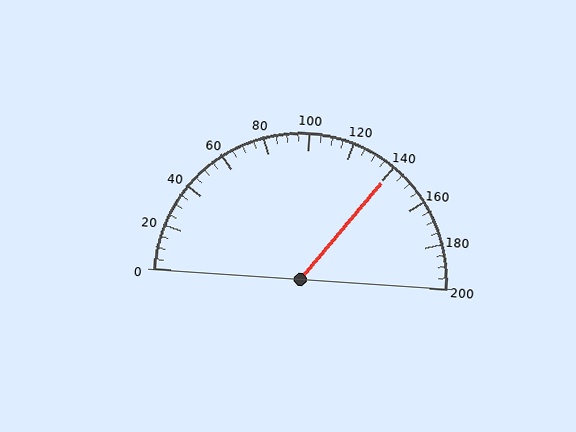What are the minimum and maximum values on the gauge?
The gauge ranges from 0 to 200.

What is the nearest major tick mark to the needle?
The nearest major tick mark is 140.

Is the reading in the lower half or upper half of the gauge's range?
The reading is in the upper half of the range (0 to 200).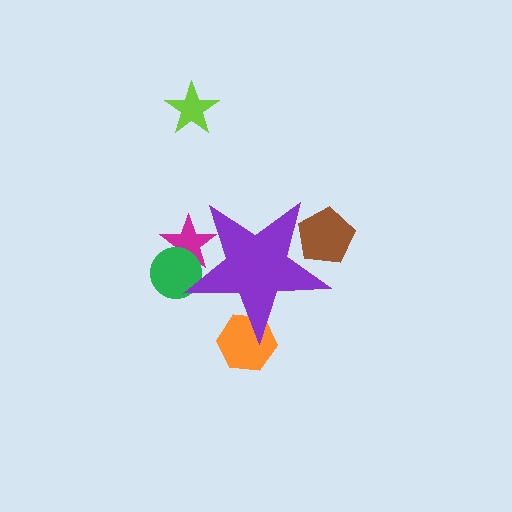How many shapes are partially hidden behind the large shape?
4 shapes are partially hidden.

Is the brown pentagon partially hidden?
Yes, the brown pentagon is partially hidden behind the purple star.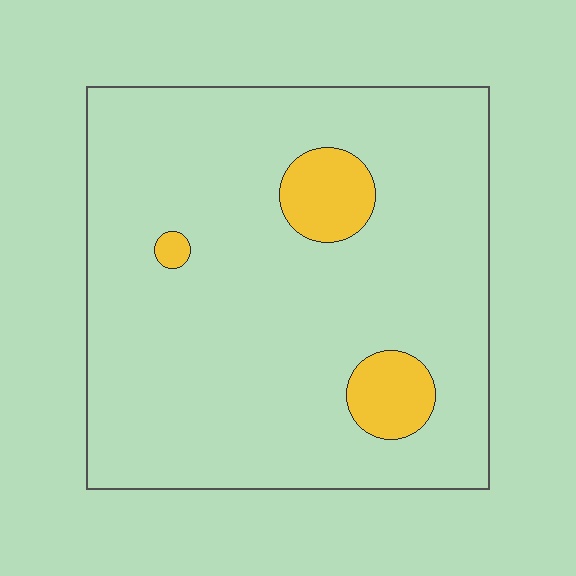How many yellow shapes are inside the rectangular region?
3.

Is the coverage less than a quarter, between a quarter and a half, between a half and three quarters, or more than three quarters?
Less than a quarter.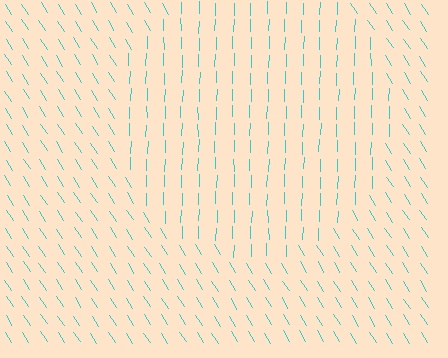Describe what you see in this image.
The image is filled with small cyan line segments. A circle region in the image has lines oriented differently from the surrounding lines, creating a visible texture boundary.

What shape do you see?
I see a circle.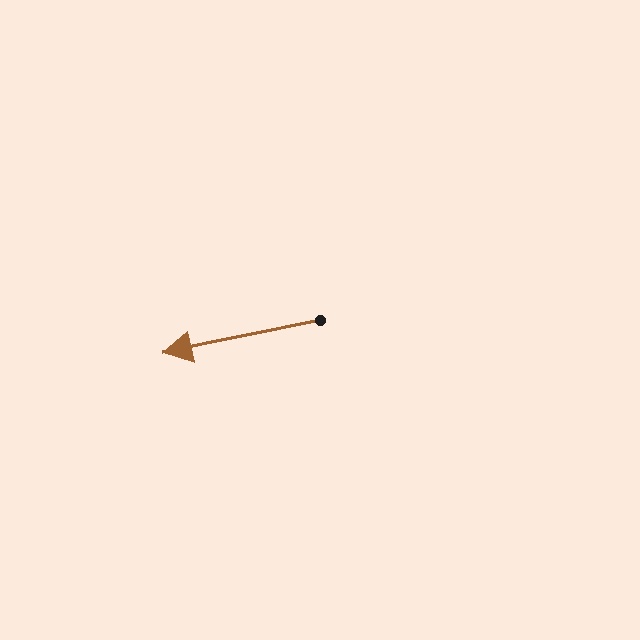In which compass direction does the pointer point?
West.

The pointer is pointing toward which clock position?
Roughly 9 o'clock.